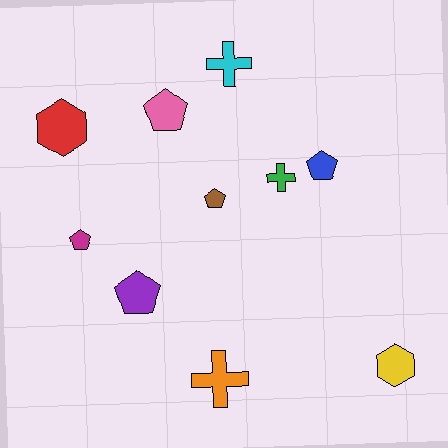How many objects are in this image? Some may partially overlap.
There are 10 objects.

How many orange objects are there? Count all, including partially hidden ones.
There is 1 orange object.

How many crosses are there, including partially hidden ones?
There are 3 crosses.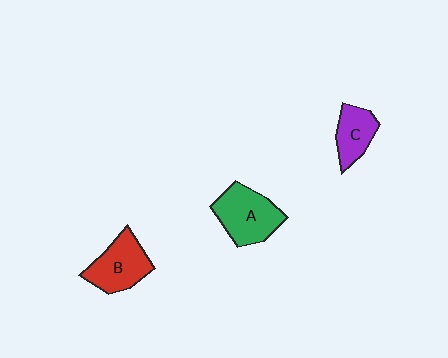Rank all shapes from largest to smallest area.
From largest to smallest: A (green), B (red), C (purple).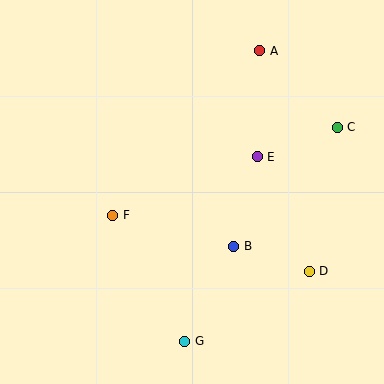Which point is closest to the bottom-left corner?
Point G is closest to the bottom-left corner.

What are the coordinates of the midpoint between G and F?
The midpoint between G and F is at (149, 278).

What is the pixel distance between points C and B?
The distance between C and B is 158 pixels.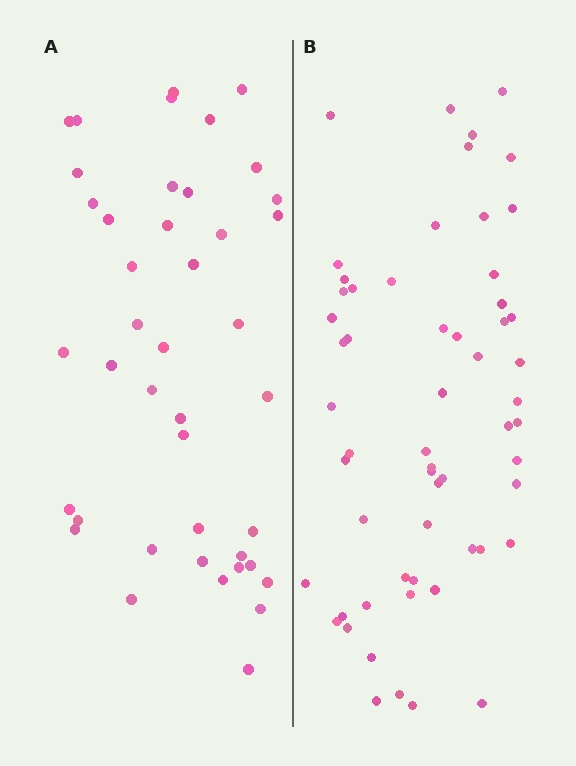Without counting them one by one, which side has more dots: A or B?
Region B (the right region) has more dots.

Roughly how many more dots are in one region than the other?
Region B has approximately 15 more dots than region A.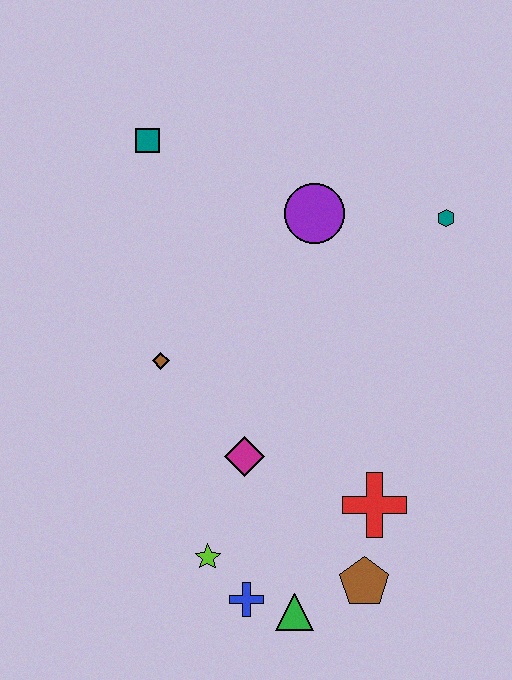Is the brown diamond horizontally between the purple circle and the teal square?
Yes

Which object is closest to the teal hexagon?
The purple circle is closest to the teal hexagon.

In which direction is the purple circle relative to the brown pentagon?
The purple circle is above the brown pentagon.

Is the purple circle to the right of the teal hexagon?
No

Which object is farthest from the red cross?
The teal square is farthest from the red cross.